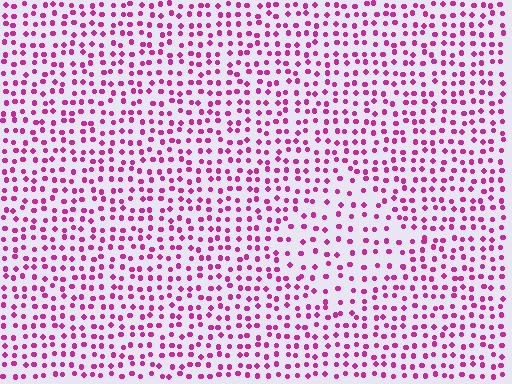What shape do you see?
I see a diamond.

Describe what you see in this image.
The image contains small magenta elements arranged at two different densities. A diamond-shaped region is visible where the elements are less densely packed than the surrounding area.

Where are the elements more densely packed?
The elements are more densely packed outside the diamond boundary.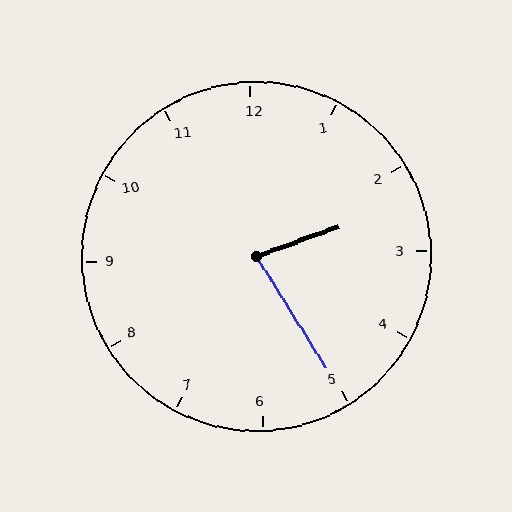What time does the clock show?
2:25.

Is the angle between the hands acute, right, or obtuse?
It is acute.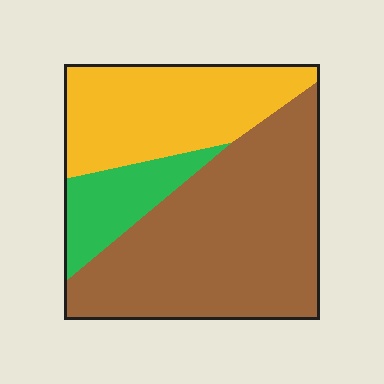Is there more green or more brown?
Brown.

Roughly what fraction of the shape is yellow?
Yellow covers roughly 30% of the shape.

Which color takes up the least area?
Green, at roughly 15%.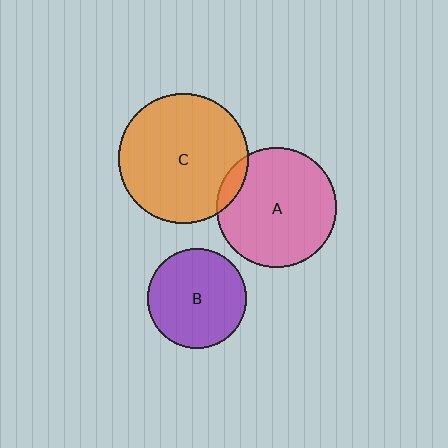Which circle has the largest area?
Circle C (orange).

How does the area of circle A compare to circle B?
Approximately 1.4 times.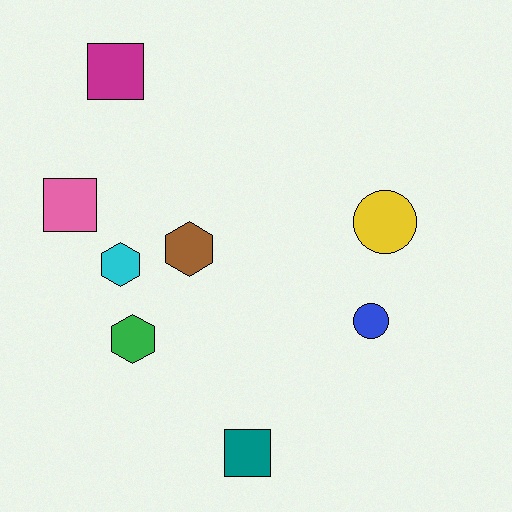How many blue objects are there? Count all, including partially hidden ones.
There is 1 blue object.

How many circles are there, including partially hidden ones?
There are 2 circles.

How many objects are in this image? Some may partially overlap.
There are 8 objects.